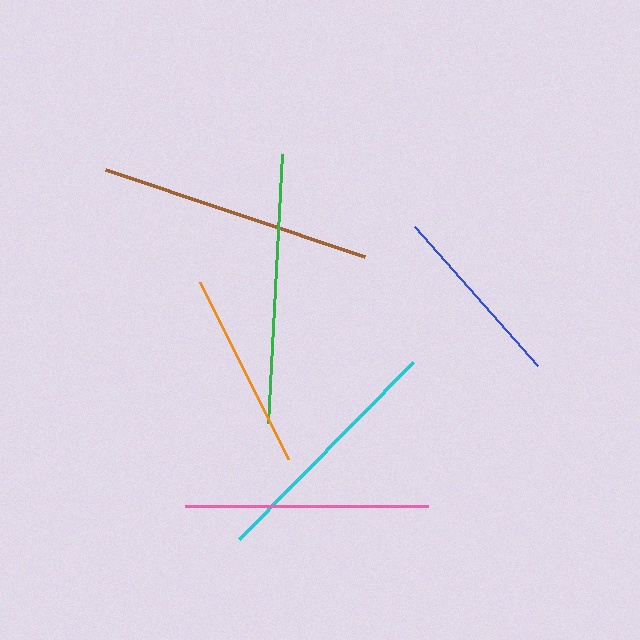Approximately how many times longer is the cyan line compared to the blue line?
The cyan line is approximately 1.3 times the length of the blue line.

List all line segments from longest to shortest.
From longest to shortest: brown, green, cyan, pink, orange, blue.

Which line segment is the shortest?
The blue line is the shortest at approximately 185 pixels.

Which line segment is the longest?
The brown line is the longest at approximately 273 pixels.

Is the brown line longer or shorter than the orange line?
The brown line is longer than the orange line.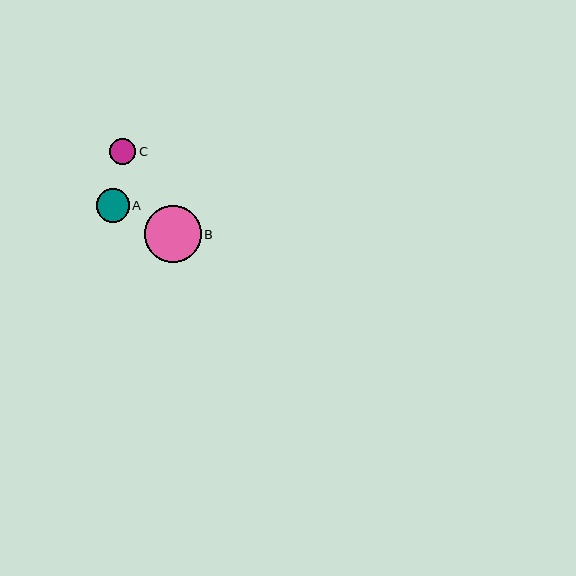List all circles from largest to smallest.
From largest to smallest: B, A, C.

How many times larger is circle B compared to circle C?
Circle B is approximately 2.2 times the size of circle C.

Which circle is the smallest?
Circle C is the smallest with a size of approximately 26 pixels.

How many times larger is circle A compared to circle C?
Circle A is approximately 1.3 times the size of circle C.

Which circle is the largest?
Circle B is the largest with a size of approximately 57 pixels.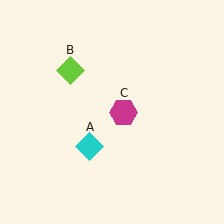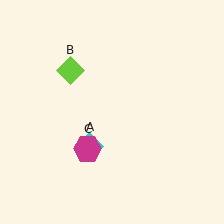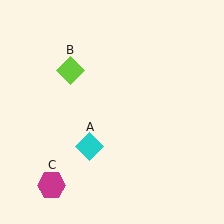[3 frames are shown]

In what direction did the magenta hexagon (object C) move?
The magenta hexagon (object C) moved down and to the left.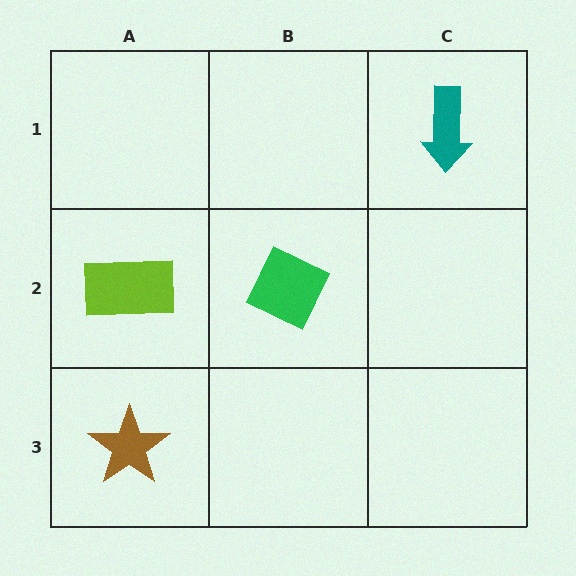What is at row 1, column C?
A teal arrow.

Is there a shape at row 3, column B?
No, that cell is empty.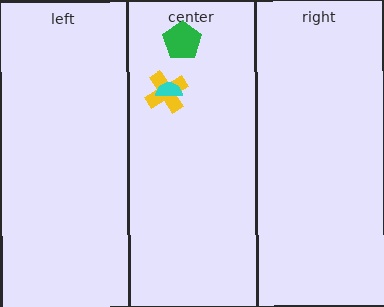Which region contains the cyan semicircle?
The center region.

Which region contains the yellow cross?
The center region.